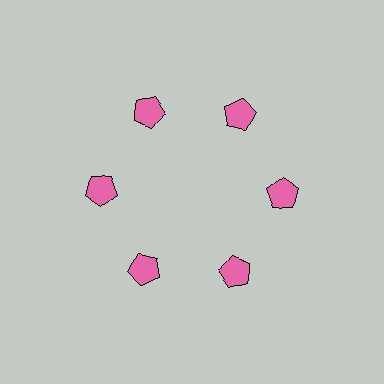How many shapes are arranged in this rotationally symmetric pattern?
There are 6 shapes, arranged in 6 groups of 1.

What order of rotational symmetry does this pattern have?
This pattern has 6-fold rotational symmetry.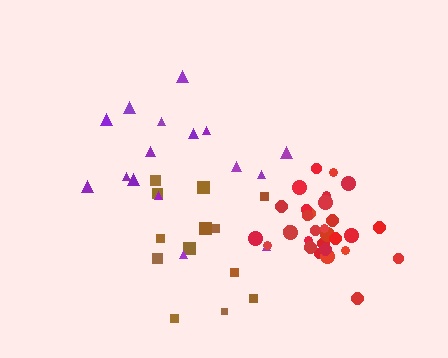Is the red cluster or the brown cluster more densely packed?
Red.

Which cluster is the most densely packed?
Red.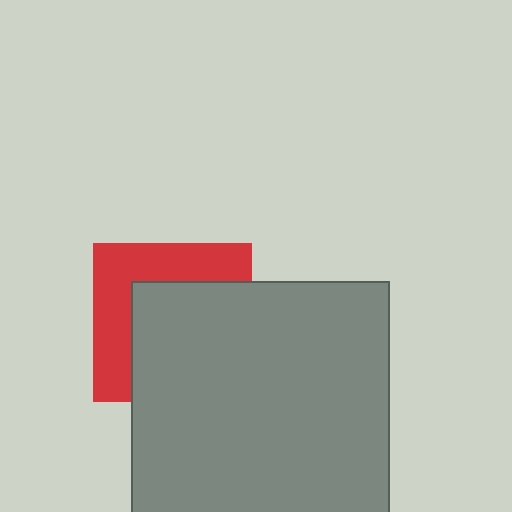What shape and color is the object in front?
The object in front is a gray rectangle.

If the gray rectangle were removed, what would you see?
You would see the complete red square.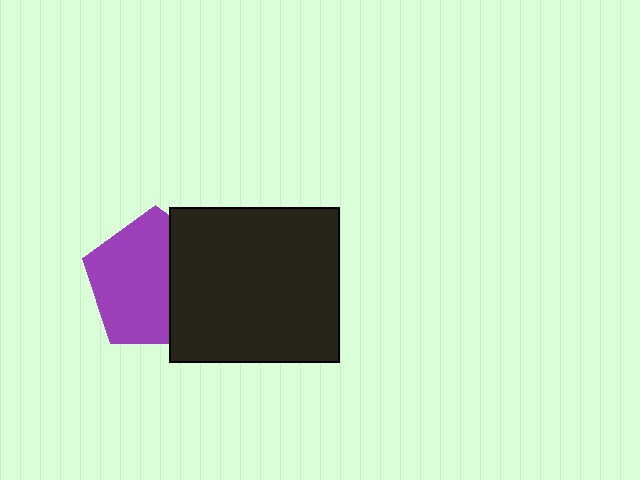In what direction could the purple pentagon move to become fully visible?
The purple pentagon could move left. That would shift it out from behind the black rectangle entirely.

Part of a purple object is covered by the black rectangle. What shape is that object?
It is a pentagon.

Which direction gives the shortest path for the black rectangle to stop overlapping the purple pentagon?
Moving right gives the shortest separation.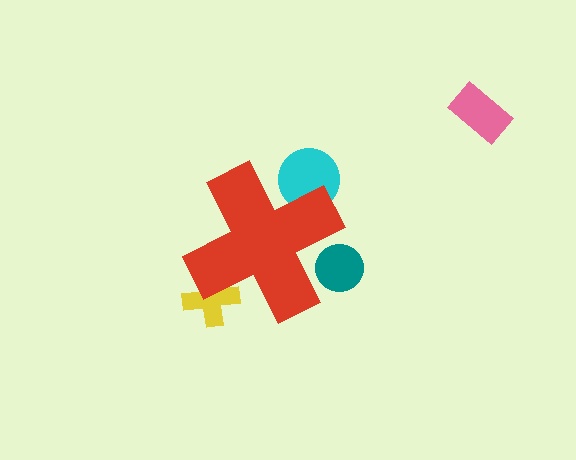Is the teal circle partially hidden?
Yes, the teal circle is partially hidden behind the red cross.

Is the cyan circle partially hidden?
Yes, the cyan circle is partially hidden behind the red cross.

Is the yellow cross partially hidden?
Yes, the yellow cross is partially hidden behind the red cross.